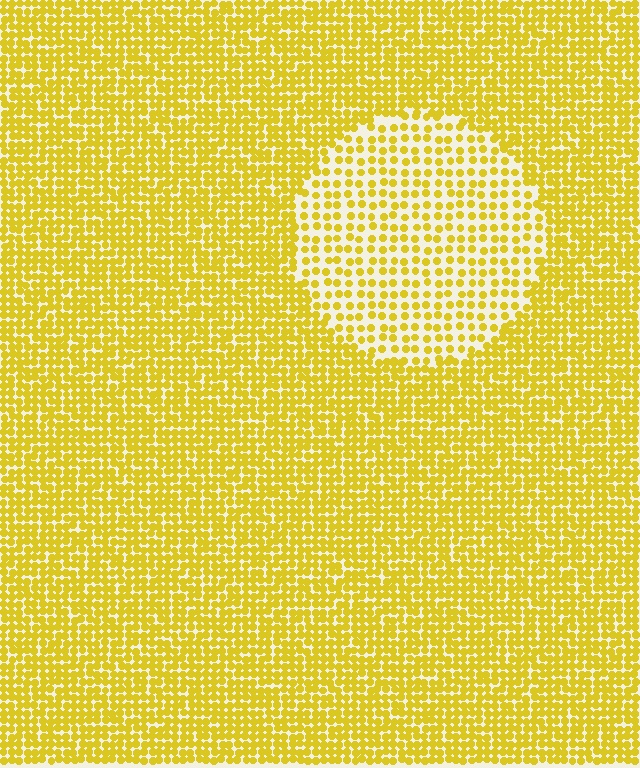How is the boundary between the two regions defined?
The boundary is defined by a change in element density (approximately 2.0x ratio). All elements are the same color, size, and shape.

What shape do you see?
I see a circle.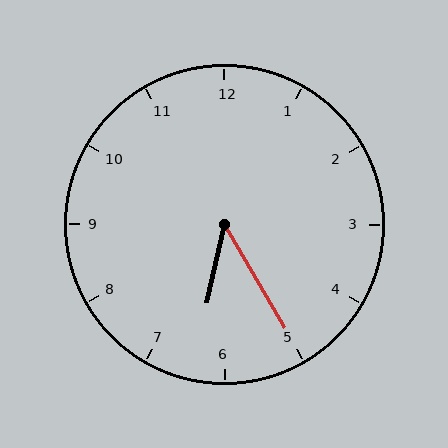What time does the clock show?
6:25.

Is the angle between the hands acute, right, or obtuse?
It is acute.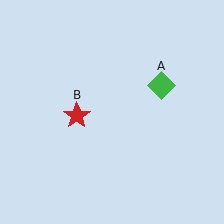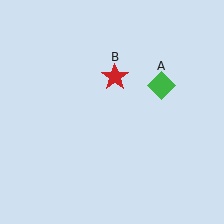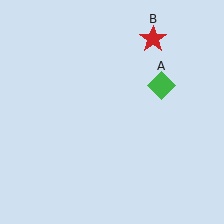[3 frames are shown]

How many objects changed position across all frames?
1 object changed position: red star (object B).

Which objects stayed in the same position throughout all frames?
Green diamond (object A) remained stationary.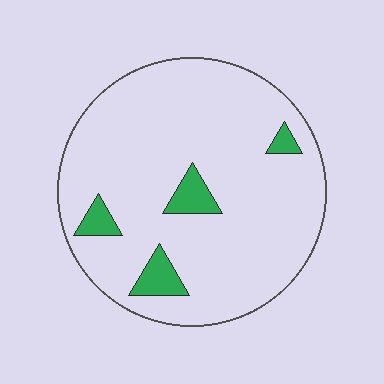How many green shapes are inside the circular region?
4.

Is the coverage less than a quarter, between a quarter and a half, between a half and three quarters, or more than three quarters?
Less than a quarter.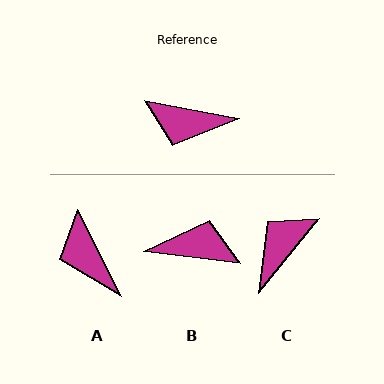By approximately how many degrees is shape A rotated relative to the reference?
Approximately 52 degrees clockwise.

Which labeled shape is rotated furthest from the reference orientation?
B, about 176 degrees away.